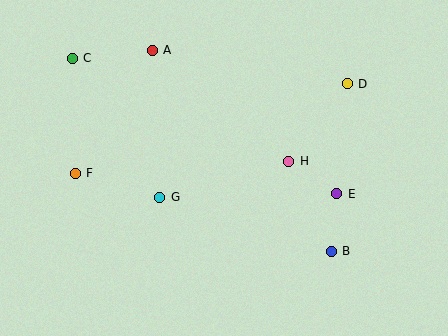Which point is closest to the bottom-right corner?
Point B is closest to the bottom-right corner.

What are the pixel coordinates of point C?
Point C is at (72, 58).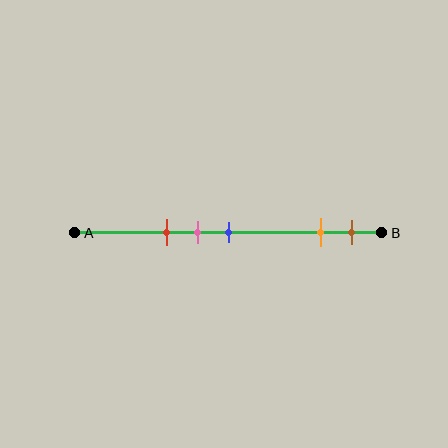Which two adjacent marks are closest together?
The pink and blue marks are the closest adjacent pair.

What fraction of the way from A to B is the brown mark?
The brown mark is approximately 90% (0.9) of the way from A to B.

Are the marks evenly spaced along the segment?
No, the marks are not evenly spaced.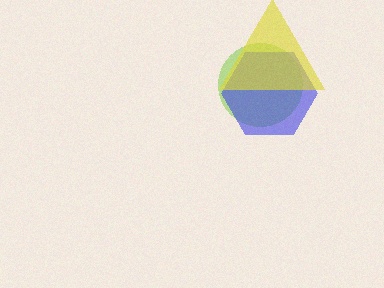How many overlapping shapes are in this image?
There are 3 overlapping shapes in the image.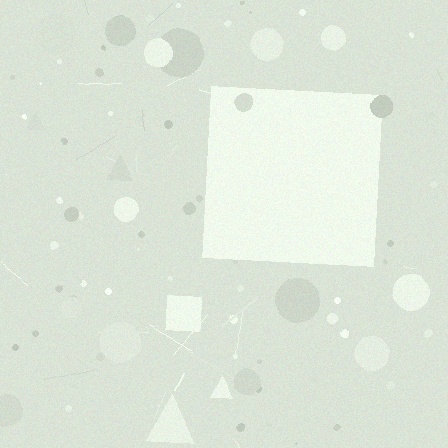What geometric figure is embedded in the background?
A square is embedded in the background.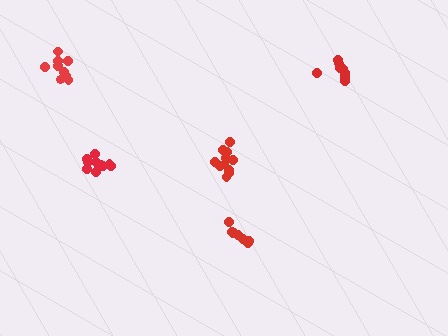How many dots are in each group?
Group 1: 9 dots, Group 2: 11 dots, Group 3: 8 dots, Group 4: 11 dots, Group 5: 8 dots (47 total).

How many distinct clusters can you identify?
There are 5 distinct clusters.